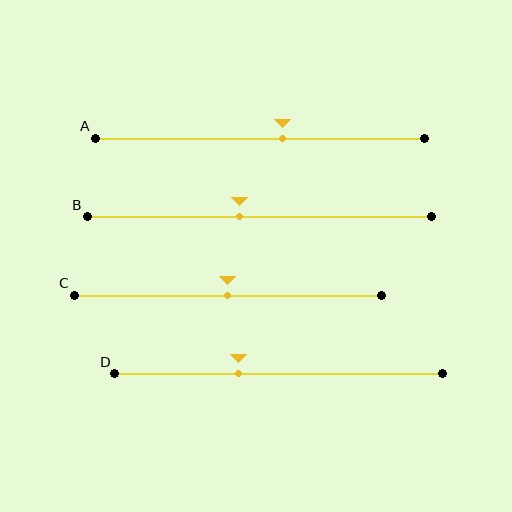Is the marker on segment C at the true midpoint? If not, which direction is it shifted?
Yes, the marker on segment C is at the true midpoint.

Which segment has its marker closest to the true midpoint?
Segment C has its marker closest to the true midpoint.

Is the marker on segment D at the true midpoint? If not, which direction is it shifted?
No, the marker on segment D is shifted to the left by about 12% of the segment length.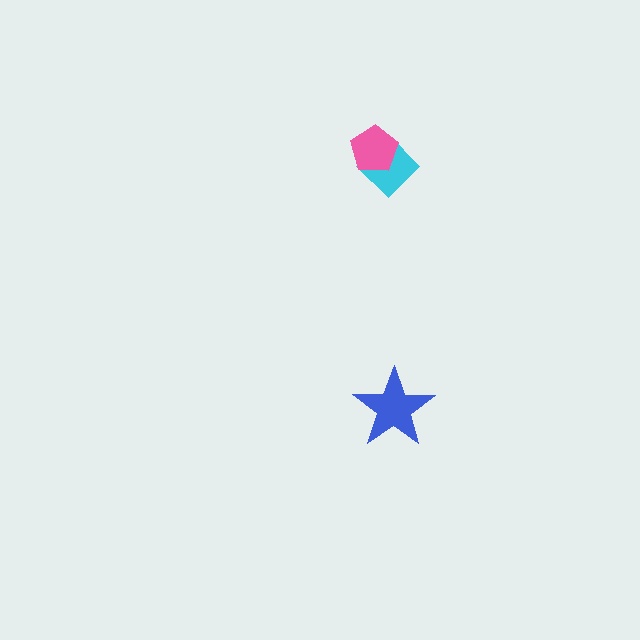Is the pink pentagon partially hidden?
No, no other shape covers it.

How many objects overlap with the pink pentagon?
1 object overlaps with the pink pentagon.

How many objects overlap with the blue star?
0 objects overlap with the blue star.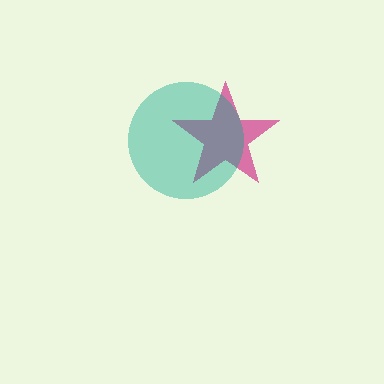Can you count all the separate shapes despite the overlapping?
Yes, there are 2 separate shapes.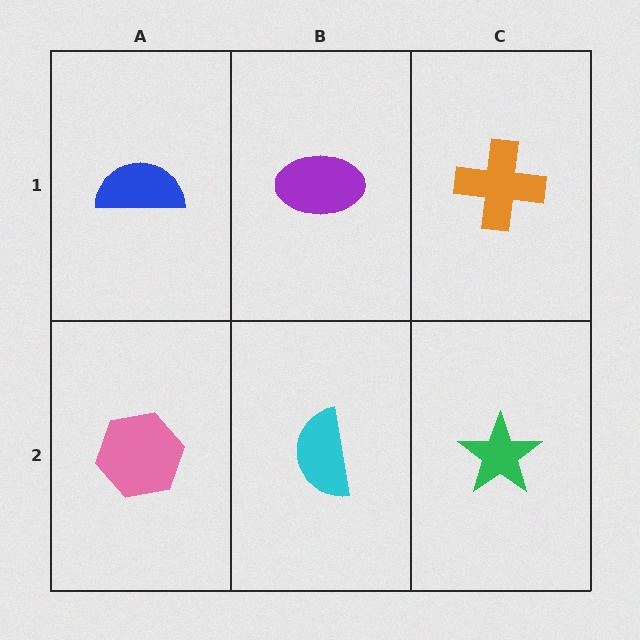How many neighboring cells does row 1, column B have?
3.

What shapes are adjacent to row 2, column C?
An orange cross (row 1, column C), a cyan semicircle (row 2, column B).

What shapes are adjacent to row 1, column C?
A green star (row 2, column C), a purple ellipse (row 1, column B).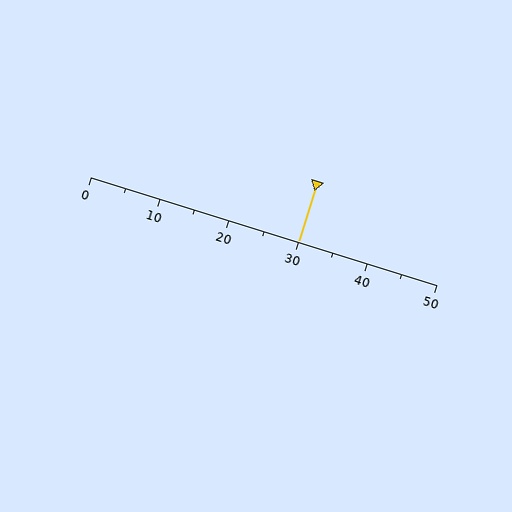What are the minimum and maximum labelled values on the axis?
The axis runs from 0 to 50.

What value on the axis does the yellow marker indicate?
The marker indicates approximately 30.